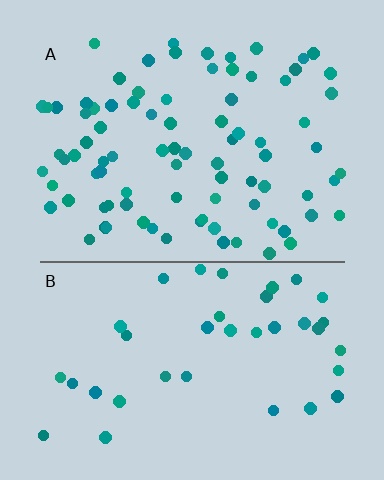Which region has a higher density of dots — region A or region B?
A (the top).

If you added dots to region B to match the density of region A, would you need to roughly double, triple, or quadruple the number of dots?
Approximately double.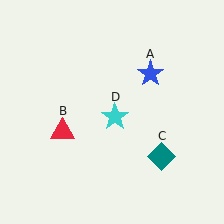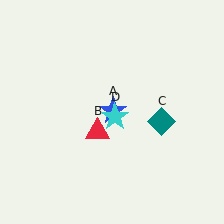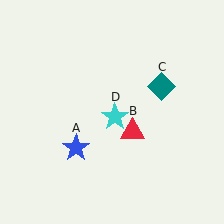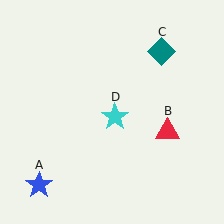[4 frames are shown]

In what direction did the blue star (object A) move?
The blue star (object A) moved down and to the left.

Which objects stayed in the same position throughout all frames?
Cyan star (object D) remained stationary.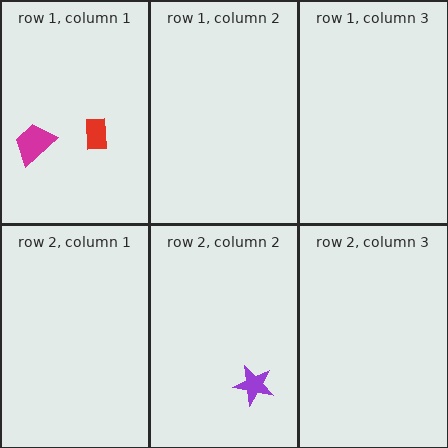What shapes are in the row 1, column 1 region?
The red rectangle, the magenta trapezoid.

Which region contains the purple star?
The row 2, column 2 region.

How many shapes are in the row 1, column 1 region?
2.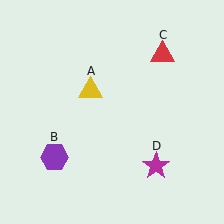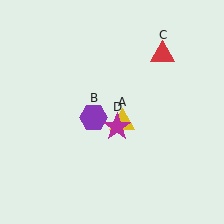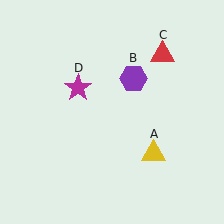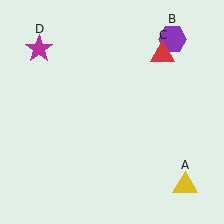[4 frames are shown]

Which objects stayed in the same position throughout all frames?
Red triangle (object C) remained stationary.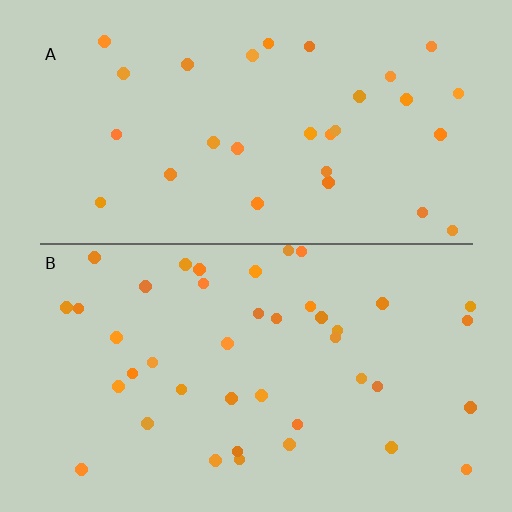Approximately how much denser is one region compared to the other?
Approximately 1.4× — region B over region A.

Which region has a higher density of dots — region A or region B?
B (the bottom).